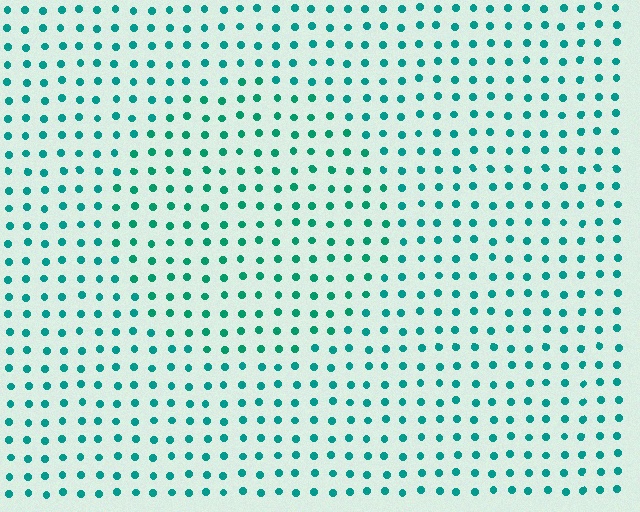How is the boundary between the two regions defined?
The boundary is defined purely by a slight shift in hue (about 14 degrees). Spacing, size, and orientation are identical on both sides.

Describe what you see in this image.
The image is filled with small teal elements in a uniform arrangement. A circle-shaped region is visible where the elements are tinted to a slightly different hue, forming a subtle color boundary.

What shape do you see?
I see a circle.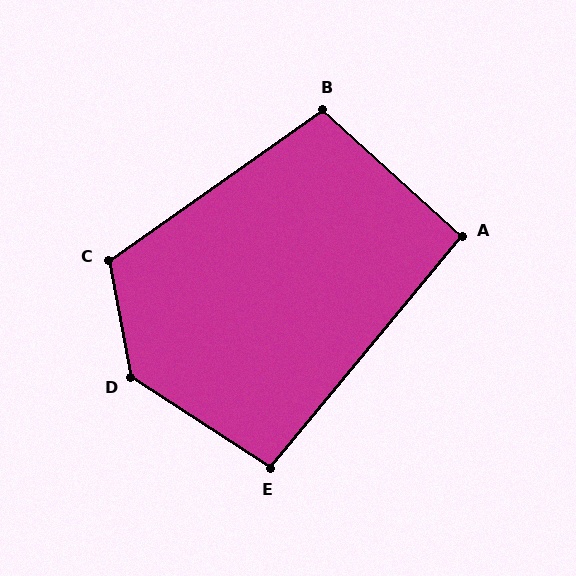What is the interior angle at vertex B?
Approximately 103 degrees (obtuse).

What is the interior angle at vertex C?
Approximately 115 degrees (obtuse).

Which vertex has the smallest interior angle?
A, at approximately 93 degrees.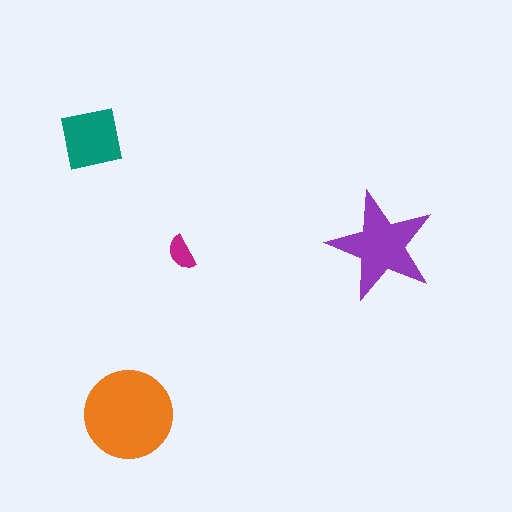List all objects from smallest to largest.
The magenta semicircle, the teal square, the purple star, the orange circle.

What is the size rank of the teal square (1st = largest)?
3rd.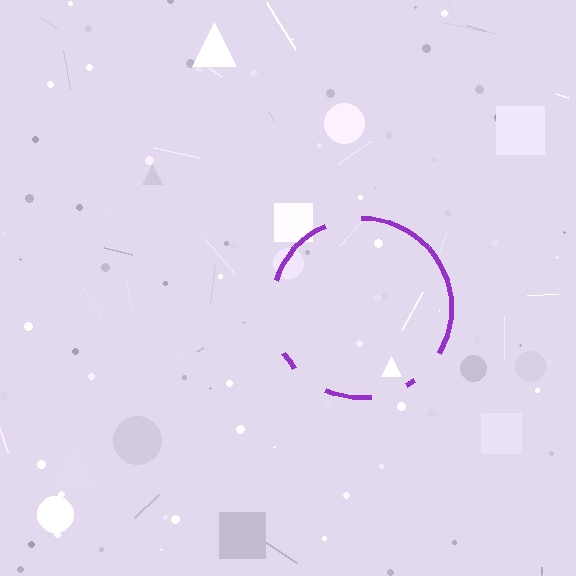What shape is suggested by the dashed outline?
The dashed outline suggests a circle.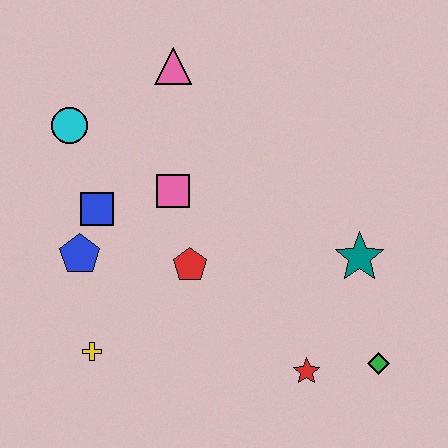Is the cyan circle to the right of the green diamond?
No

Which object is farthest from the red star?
The cyan circle is farthest from the red star.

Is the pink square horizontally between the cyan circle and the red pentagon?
Yes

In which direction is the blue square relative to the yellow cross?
The blue square is above the yellow cross.